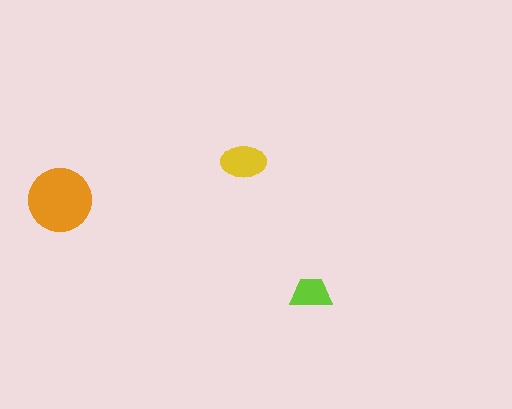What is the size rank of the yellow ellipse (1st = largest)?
2nd.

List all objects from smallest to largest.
The lime trapezoid, the yellow ellipse, the orange circle.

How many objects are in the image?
There are 3 objects in the image.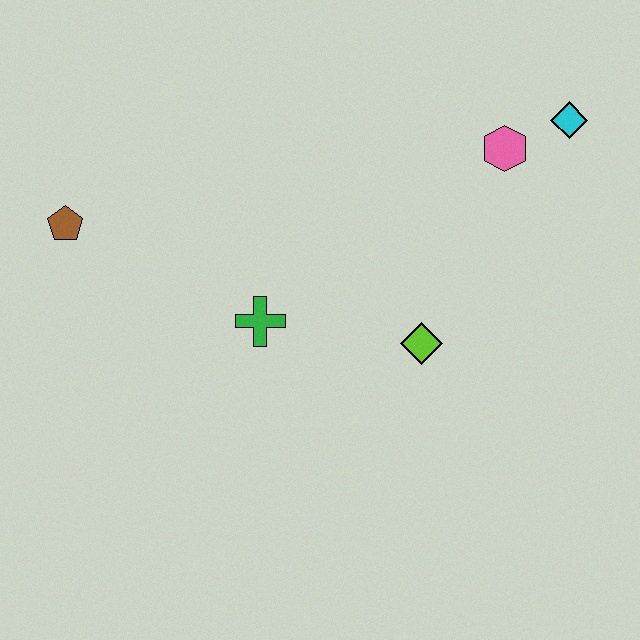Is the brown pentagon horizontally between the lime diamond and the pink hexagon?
No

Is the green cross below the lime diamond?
No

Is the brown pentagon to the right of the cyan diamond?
No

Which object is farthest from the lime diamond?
The brown pentagon is farthest from the lime diamond.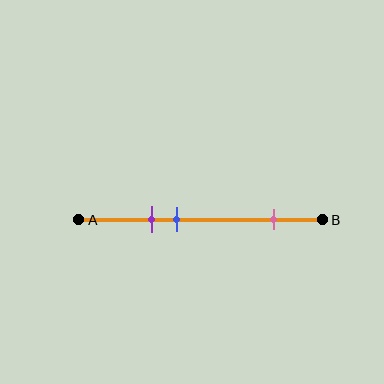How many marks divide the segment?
There are 3 marks dividing the segment.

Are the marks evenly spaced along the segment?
No, the marks are not evenly spaced.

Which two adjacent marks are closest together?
The purple and blue marks are the closest adjacent pair.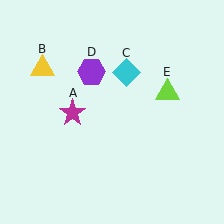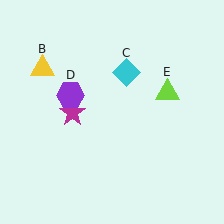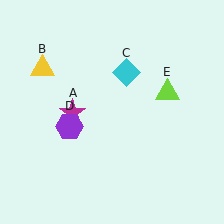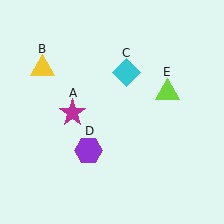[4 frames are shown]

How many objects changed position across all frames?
1 object changed position: purple hexagon (object D).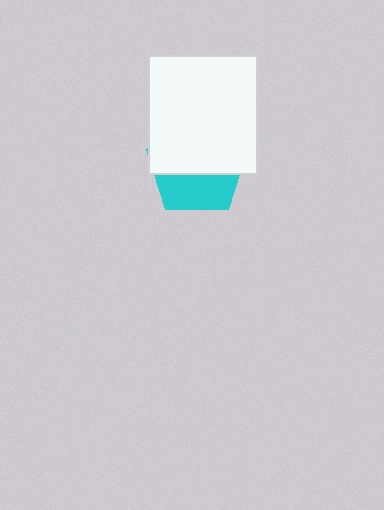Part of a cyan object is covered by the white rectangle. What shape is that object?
It is a pentagon.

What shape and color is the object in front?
The object in front is a white rectangle.